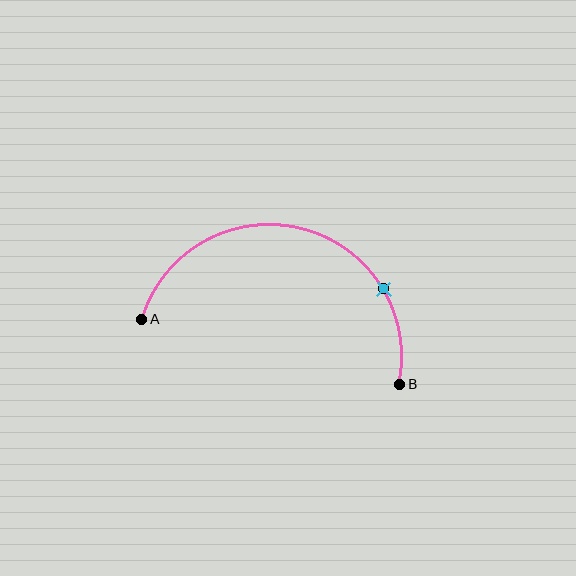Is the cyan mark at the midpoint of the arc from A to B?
No. The cyan mark lies on the arc but is closer to endpoint B. The arc midpoint would be at the point on the curve equidistant along the arc from both A and B.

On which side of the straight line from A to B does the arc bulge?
The arc bulges above the straight line connecting A and B.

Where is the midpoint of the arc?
The arc midpoint is the point on the curve farthest from the straight line joining A and B. It sits above that line.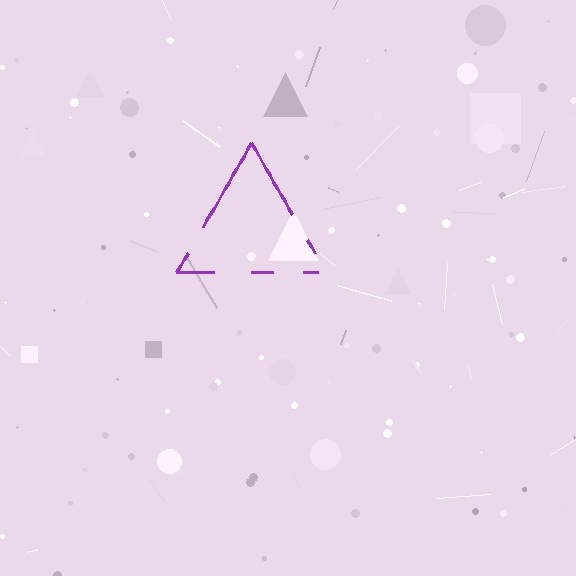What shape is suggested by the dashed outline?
The dashed outline suggests a triangle.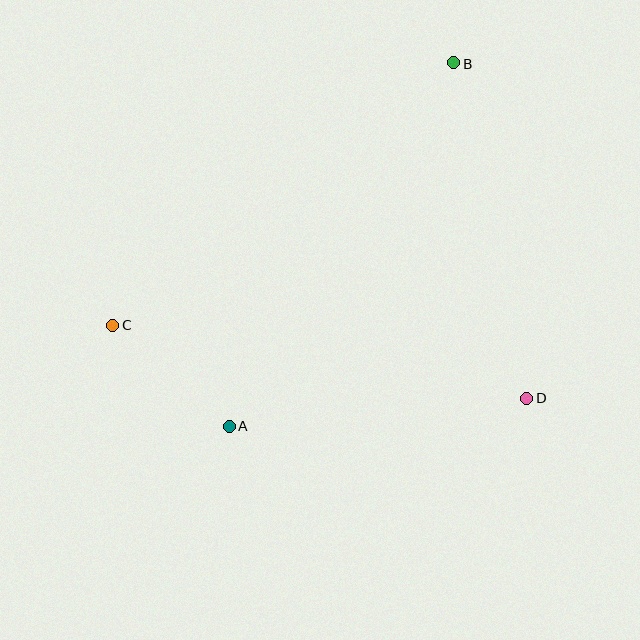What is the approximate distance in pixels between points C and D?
The distance between C and D is approximately 420 pixels.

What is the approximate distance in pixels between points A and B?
The distance between A and B is approximately 427 pixels.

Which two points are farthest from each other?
Points B and C are farthest from each other.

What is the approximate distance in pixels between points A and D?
The distance between A and D is approximately 299 pixels.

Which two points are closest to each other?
Points A and C are closest to each other.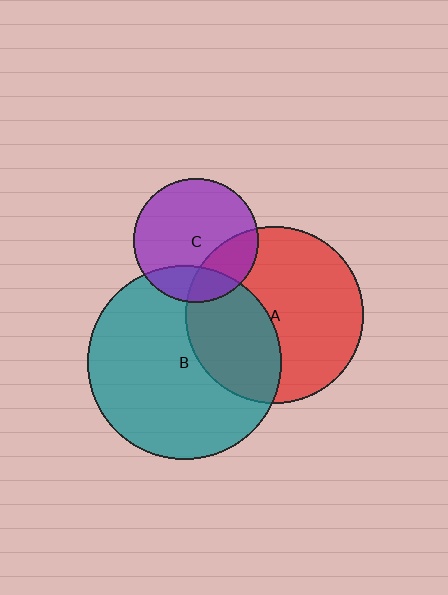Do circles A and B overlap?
Yes.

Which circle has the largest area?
Circle B (teal).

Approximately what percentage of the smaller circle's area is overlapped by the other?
Approximately 35%.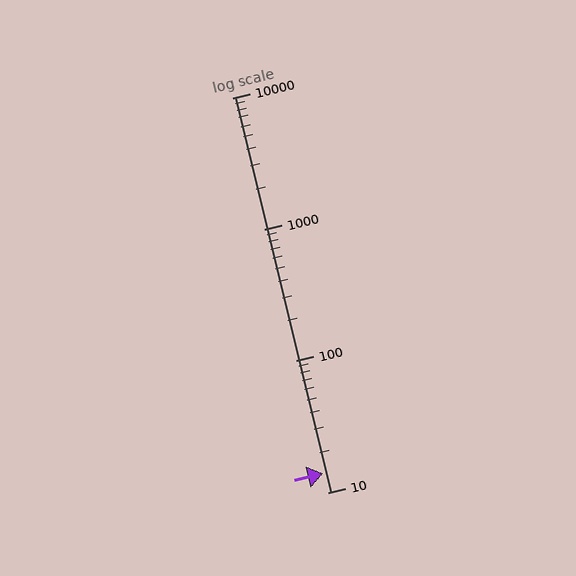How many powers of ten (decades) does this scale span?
The scale spans 3 decades, from 10 to 10000.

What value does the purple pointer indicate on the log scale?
The pointer indicates approximately 14.